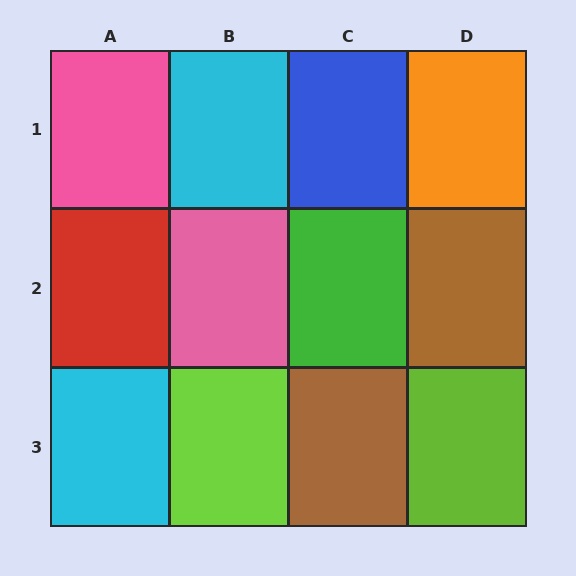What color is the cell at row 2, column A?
Red.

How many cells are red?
1 cell is red.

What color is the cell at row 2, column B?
Pink.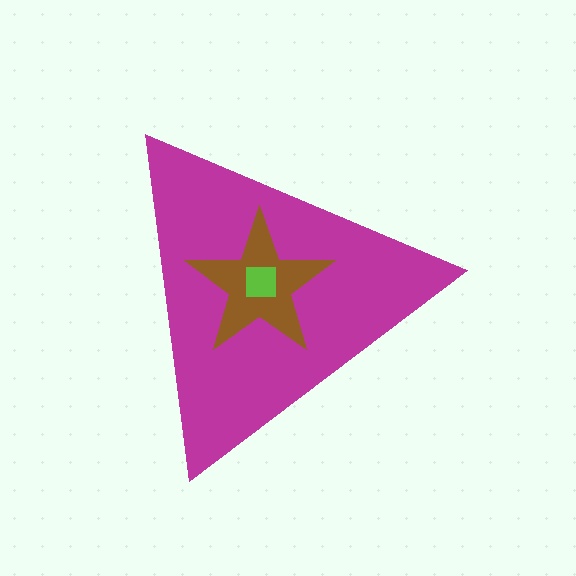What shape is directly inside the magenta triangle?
The brown star.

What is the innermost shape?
The lime square.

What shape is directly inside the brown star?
The lime square.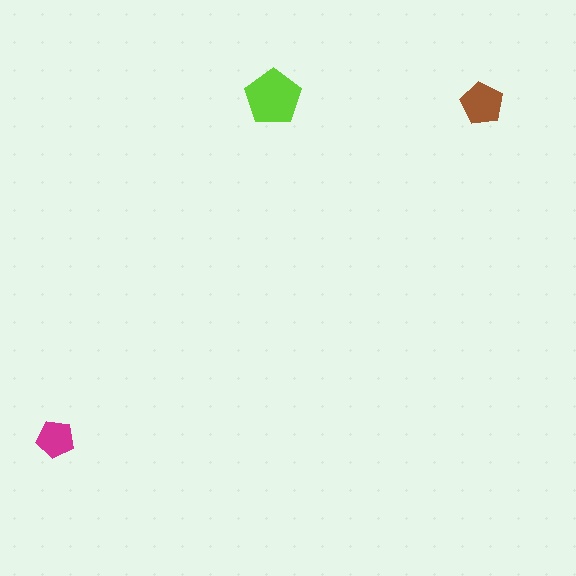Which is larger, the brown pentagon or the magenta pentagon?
The brown one.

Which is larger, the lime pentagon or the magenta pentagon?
The lime one.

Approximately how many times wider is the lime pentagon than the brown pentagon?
About 1.5 times wider.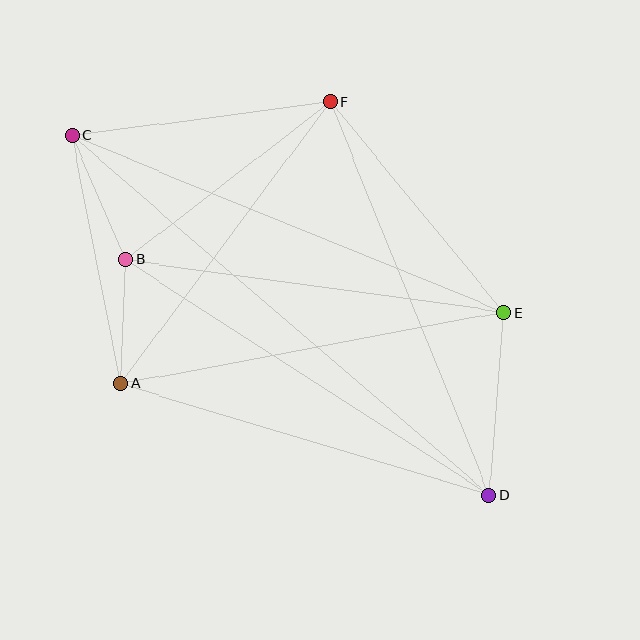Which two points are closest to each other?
Points A and B are closest to each other.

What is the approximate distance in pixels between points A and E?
The distance between A and E is approximately 390 pixels.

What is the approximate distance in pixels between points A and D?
The distance between A and D is approximately 385 pixels.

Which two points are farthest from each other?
Points C and D are farthest from each other.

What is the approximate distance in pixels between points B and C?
The distance between B and C is approximately 135 pixels.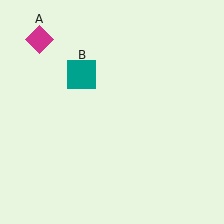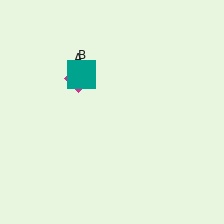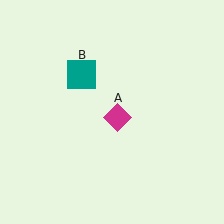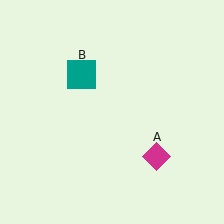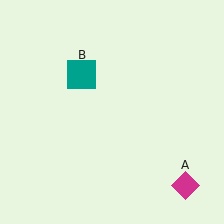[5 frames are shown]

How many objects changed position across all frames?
1 object changed position: magenta diamond (object A).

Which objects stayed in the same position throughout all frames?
Teal square (object B) remained stationary.